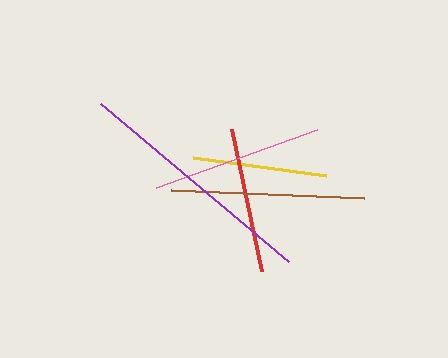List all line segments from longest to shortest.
From longest to shortest: purple, brown, pink, red, yellow.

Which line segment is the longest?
The purple line is the longest at approximately 246 pixels.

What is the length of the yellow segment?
The yellow segment is approximately 134 pixels long.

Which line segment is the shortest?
The yellow line is the shortest at approximately 134 pixels.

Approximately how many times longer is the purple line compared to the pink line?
The purple line is approximately 1.4 times the length of the pink line.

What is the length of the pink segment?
The pink segment is approximately 171 pixels long.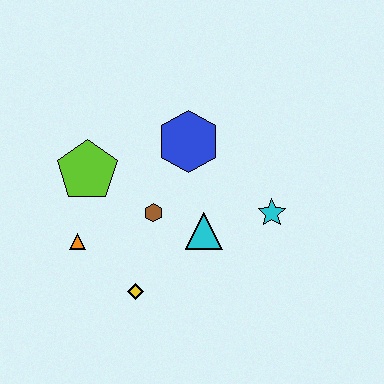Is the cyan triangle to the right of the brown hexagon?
Yes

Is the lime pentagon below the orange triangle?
No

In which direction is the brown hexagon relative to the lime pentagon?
The brown hexagon is to the right of the lime pentagon.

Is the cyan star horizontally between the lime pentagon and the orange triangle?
No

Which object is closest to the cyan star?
The cyan triangle is closest to the cyan star.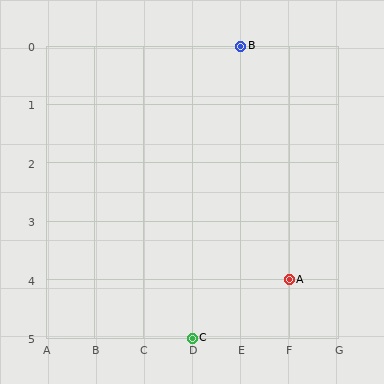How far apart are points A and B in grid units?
Points A and B are 1 column and 4 rows apart (about 4.1 grid units diagonally).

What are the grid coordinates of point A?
Point A is at grid coordinates (F, 4).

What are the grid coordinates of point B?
Point B is at grid coordinates (E, 0).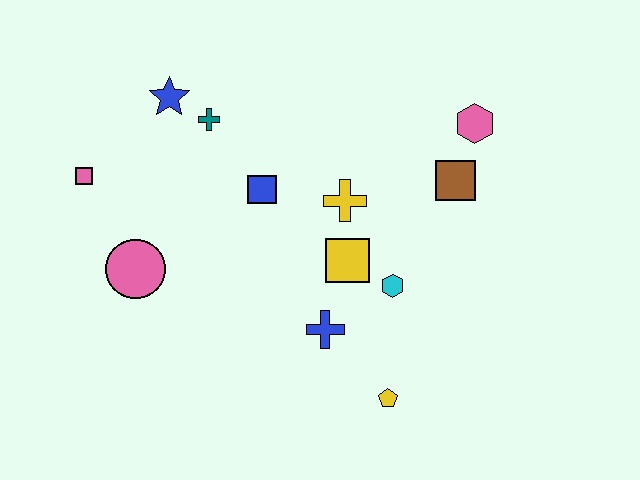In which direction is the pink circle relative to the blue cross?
The pink circle is to the left of the blue cross.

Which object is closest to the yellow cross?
The yellow square is closest to the yellow cross.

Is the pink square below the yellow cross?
No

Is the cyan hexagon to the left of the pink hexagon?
Yes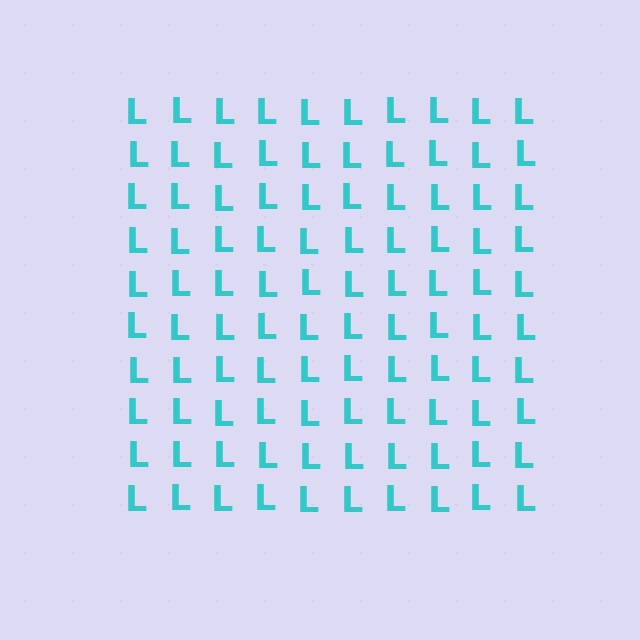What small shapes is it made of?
It is made of small letter L's.